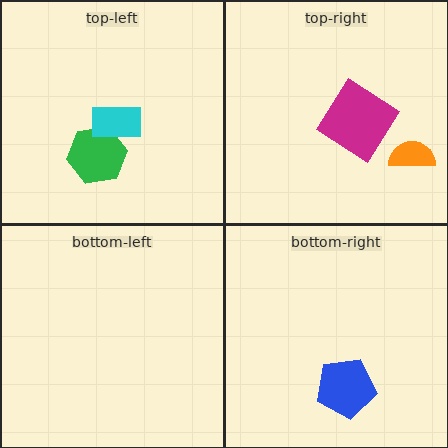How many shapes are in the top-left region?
2.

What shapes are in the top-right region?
The orange semicircle, the magenta diamond.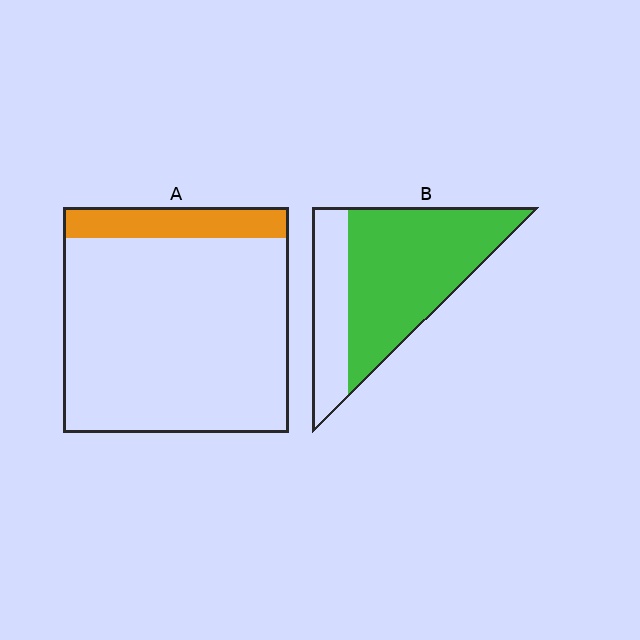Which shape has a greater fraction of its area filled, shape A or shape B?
Shape B.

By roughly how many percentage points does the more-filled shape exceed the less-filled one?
By roughly 55 percentage points (B over A).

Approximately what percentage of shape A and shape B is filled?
A is approximately 15% and B is approximately 70%.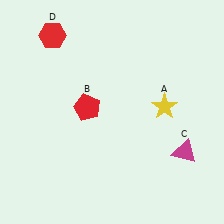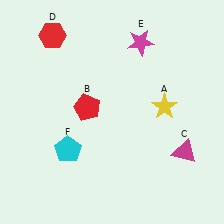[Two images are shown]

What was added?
A magenta star (E), a cyan pentagon (F) were added in Image 2.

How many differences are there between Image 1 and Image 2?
There are 2 differences between the two images.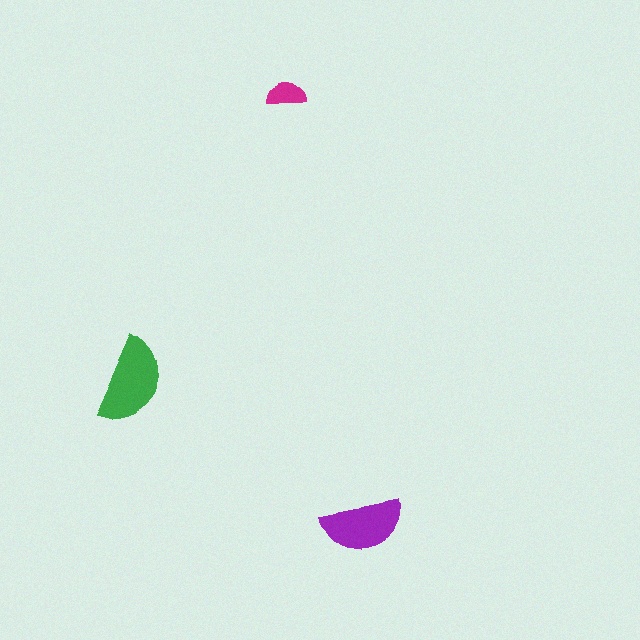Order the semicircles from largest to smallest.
the green one, the purple one, the magenta one.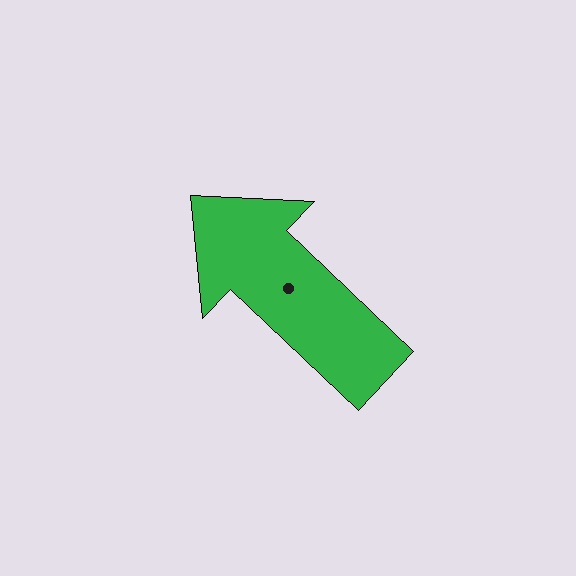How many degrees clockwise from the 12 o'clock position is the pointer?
Approximately 313 degrees.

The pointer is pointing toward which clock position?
Roughly 10 o'clock.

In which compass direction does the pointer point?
Northwest.